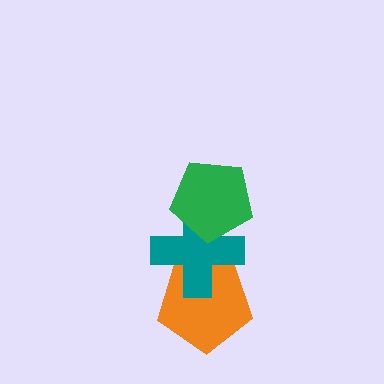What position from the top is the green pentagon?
The green pentagon is 1st from the top.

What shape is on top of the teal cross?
The green pentagon is on top of the teal cross.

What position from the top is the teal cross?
The teal cross is 2nd from the top.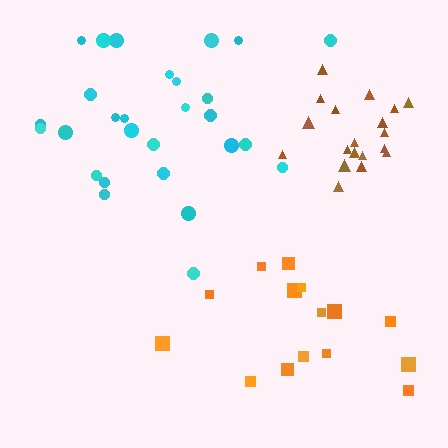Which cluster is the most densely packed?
Brown.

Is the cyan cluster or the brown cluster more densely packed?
Brown.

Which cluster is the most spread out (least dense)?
Orange.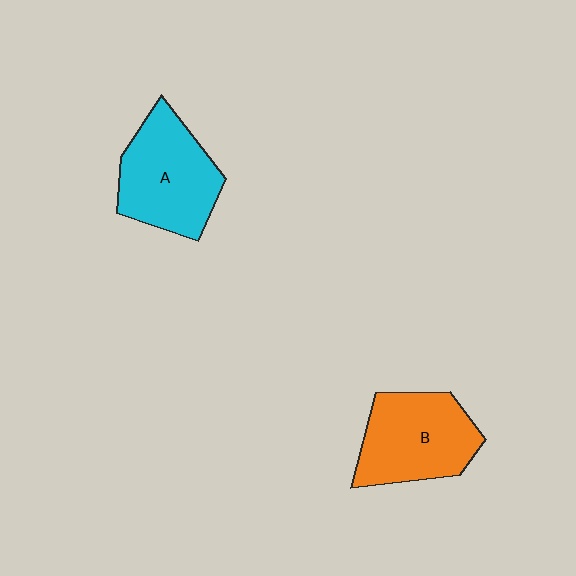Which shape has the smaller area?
Shape B (orange).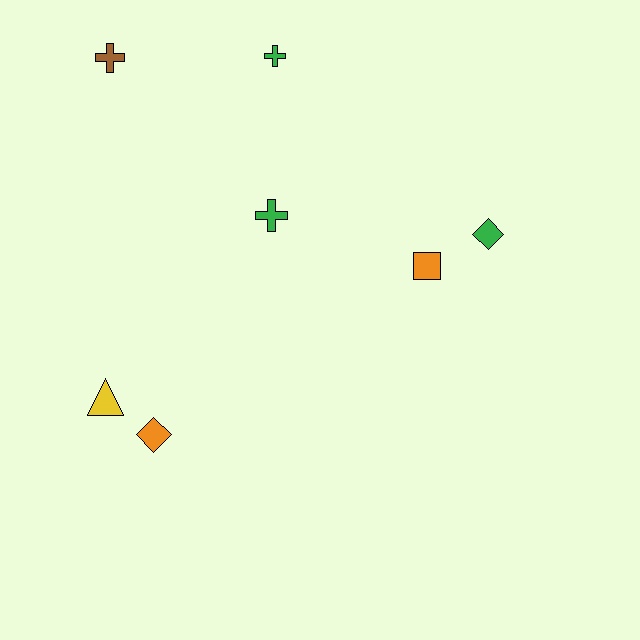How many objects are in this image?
There are 7 objects.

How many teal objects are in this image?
There are no teal objects.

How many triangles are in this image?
There is 1 triangle.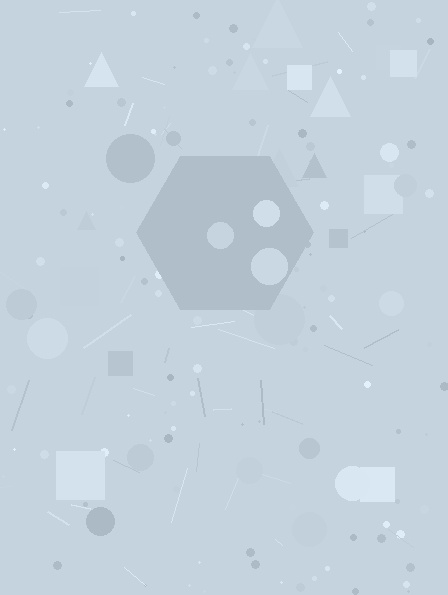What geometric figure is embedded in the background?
A hexagon is embedded in the background.